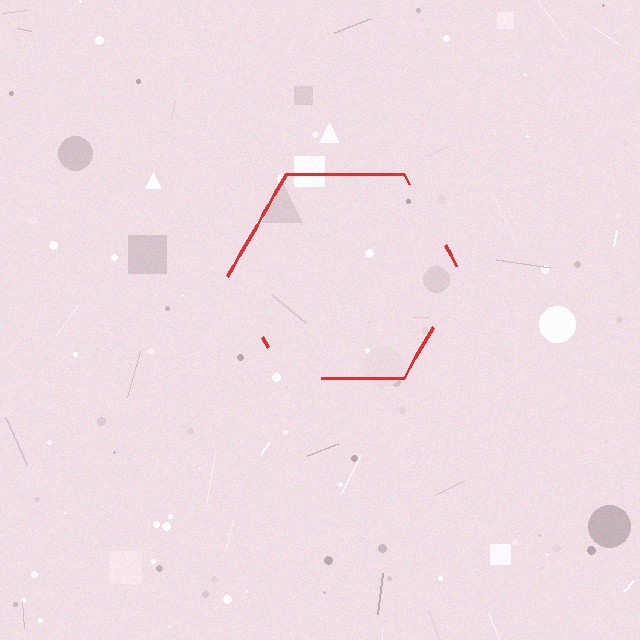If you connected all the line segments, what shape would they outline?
They would outline a hexagon.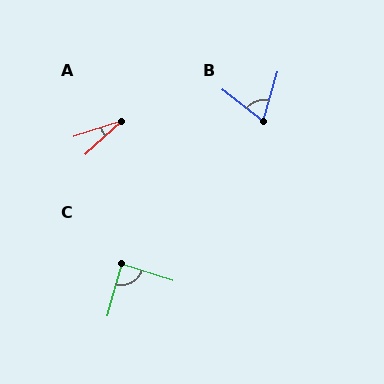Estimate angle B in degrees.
Approximately 68 degrees.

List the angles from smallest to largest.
A (24°), B (68°), C (87°).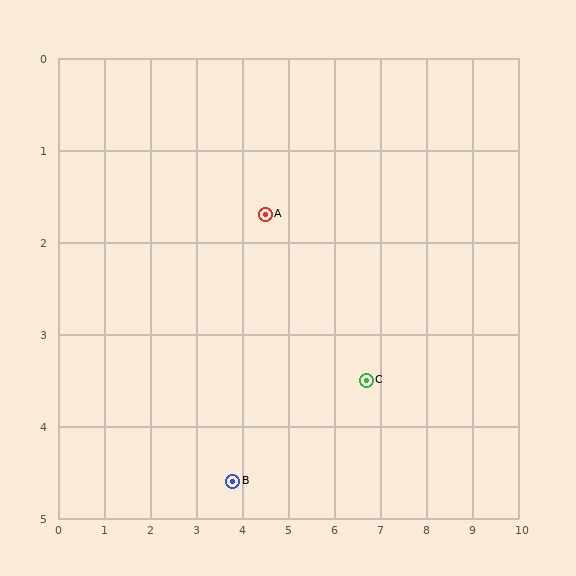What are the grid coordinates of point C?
Point C is at approximately (6.7, 3.5).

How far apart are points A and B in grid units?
Points A and B are about 3.0 grid units apart.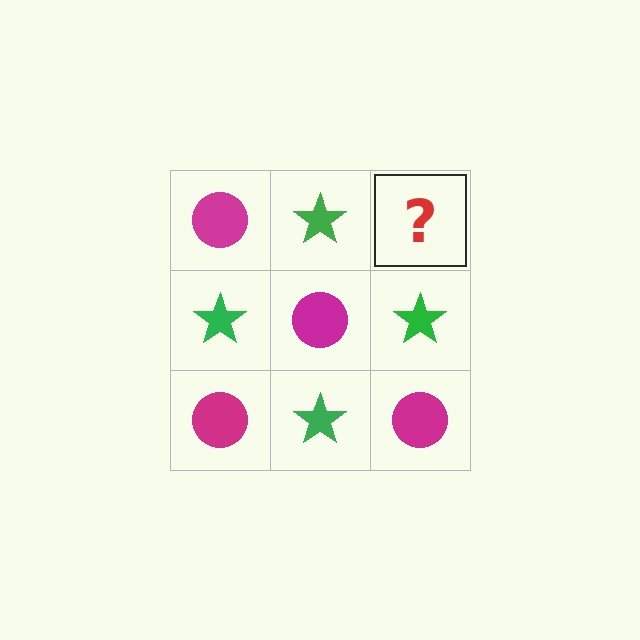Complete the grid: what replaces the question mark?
The question mark should be replaced with a magenta circle.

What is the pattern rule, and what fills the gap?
The rule is that it alternates magenta circle and green star in a checkerboard pattern. The gap should be filled with a magenta circle.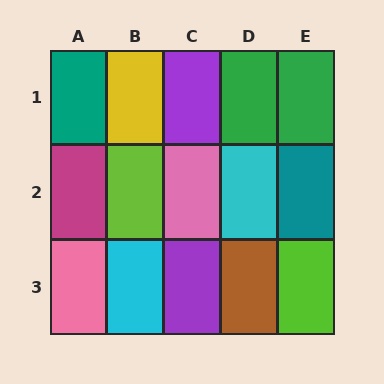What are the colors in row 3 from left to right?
Pink, cyan, purple, brown, lime.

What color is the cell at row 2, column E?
Teal.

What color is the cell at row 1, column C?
Purple.